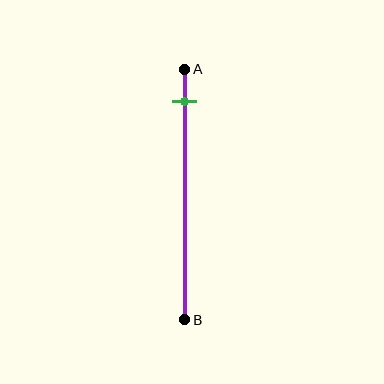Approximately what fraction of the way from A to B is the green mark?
The green mark is approximately 15% of the way from A to B.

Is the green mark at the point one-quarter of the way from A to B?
No, the mark is at about 15% from A, not at the 25% one-quarter point.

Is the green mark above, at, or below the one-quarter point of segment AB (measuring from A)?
The green mark is above the one-quarter point of segment AB.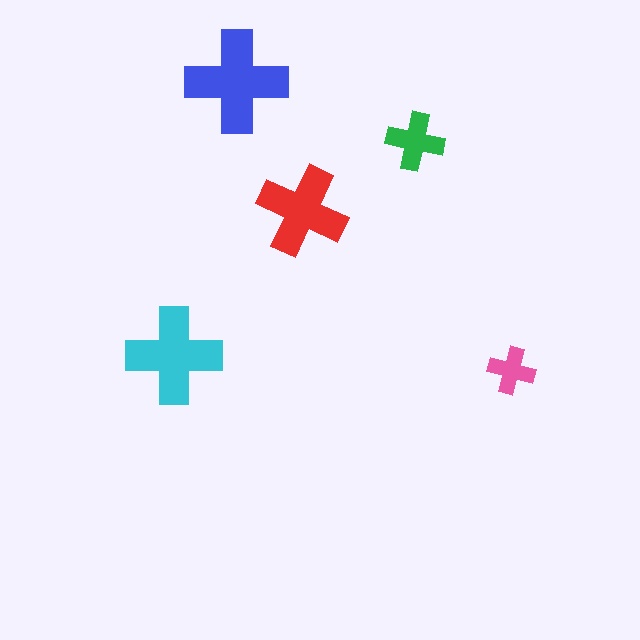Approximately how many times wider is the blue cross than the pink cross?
About 2 times wider.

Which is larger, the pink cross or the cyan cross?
The cyan one.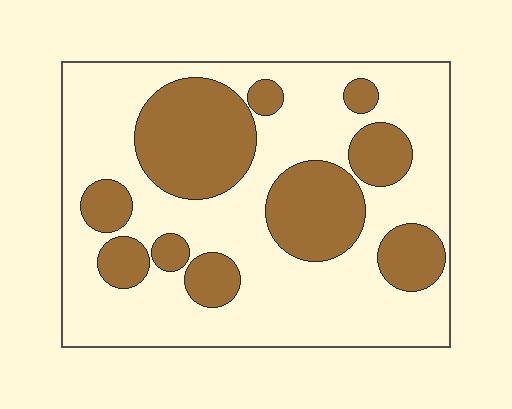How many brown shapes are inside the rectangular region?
10.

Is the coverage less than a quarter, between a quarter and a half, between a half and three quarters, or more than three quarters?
Between a quarter and a half.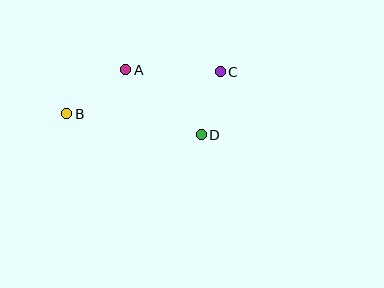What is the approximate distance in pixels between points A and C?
The distance between A and C is approximately 94 pixels.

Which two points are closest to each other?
Points C and D are closest to each other.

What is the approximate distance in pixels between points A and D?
The distance between A and D is approximately 99 pixels.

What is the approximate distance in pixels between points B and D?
The distance between B and D is approximately 136 pixels.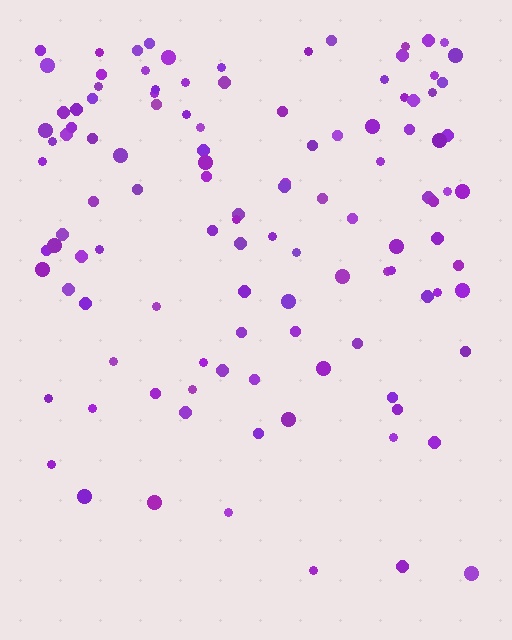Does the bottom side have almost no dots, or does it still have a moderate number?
Still a moderate number, just noticeably fewer than the top.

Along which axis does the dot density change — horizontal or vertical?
Vertical.